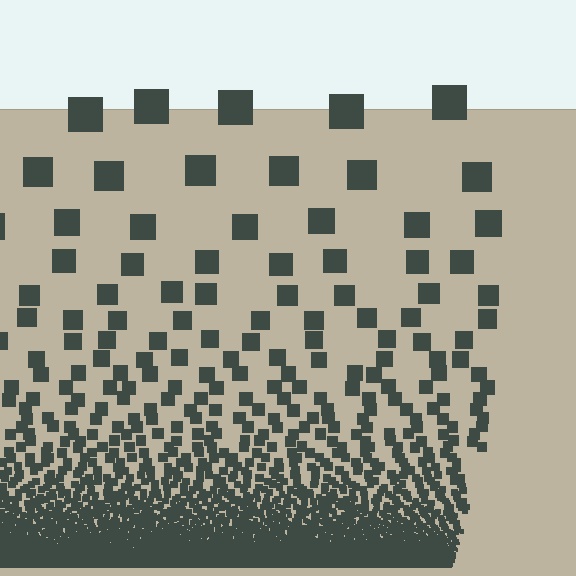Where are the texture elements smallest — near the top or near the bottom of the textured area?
Near the bottom.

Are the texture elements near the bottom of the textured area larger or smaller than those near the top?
Smaller. The gradient is inverted — elements near the bottom are smaller and denser.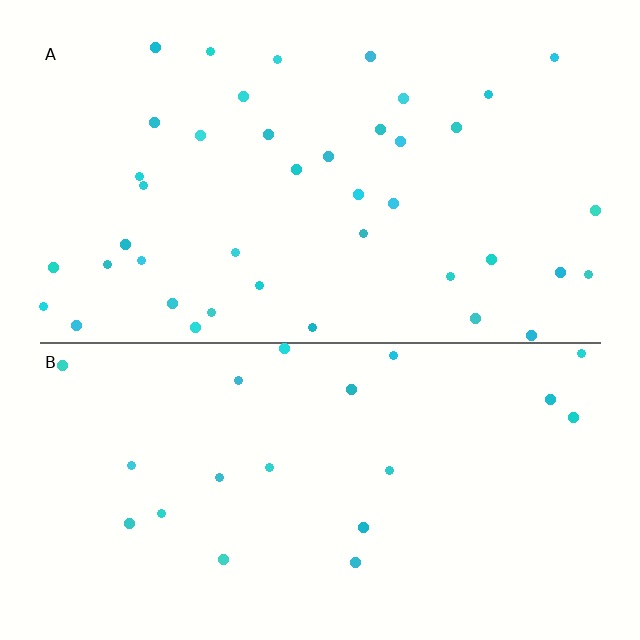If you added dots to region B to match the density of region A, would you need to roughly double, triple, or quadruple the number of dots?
Approximately double.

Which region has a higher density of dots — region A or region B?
A (the top).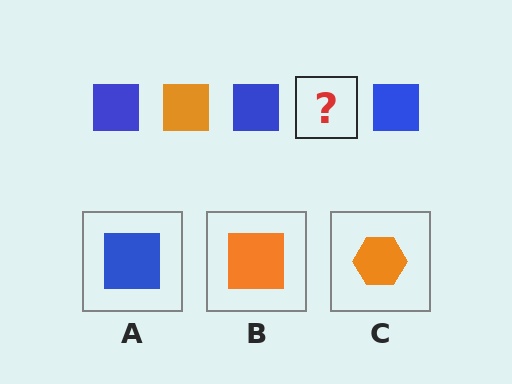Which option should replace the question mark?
Option B.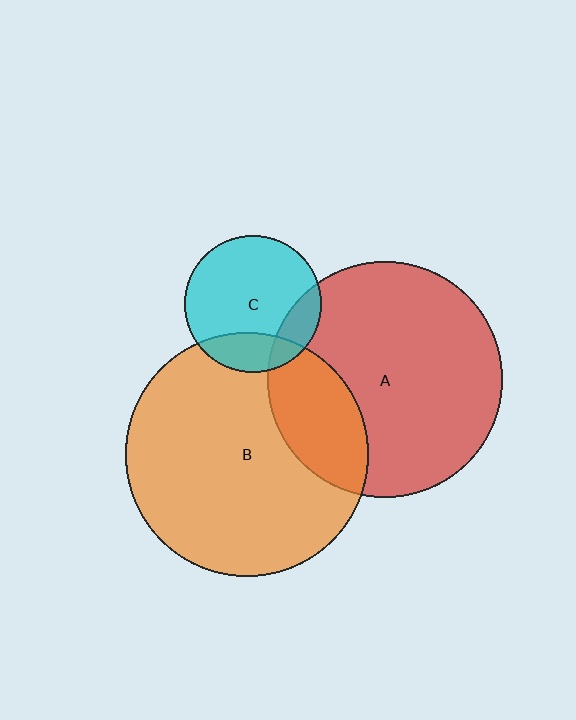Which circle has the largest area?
Circle B (orange).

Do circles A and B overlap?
Yes.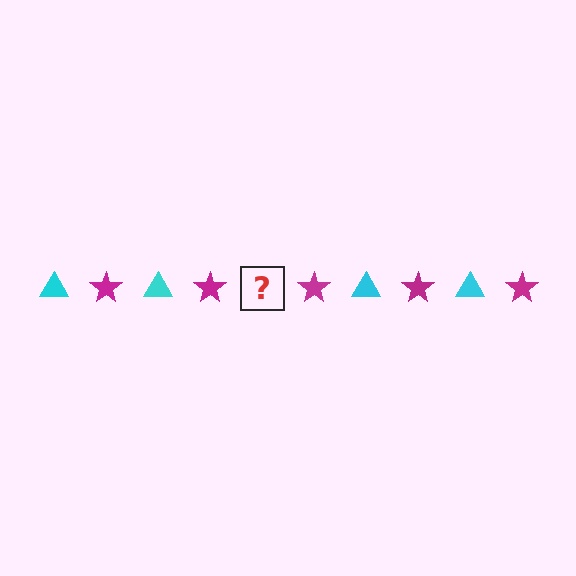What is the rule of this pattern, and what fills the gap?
The rule is that the pattern alternates between cyan triangle and magenta star. The gap should be filled with a cyan triangle.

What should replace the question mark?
The question mark should be replaced with a cyan triangle.